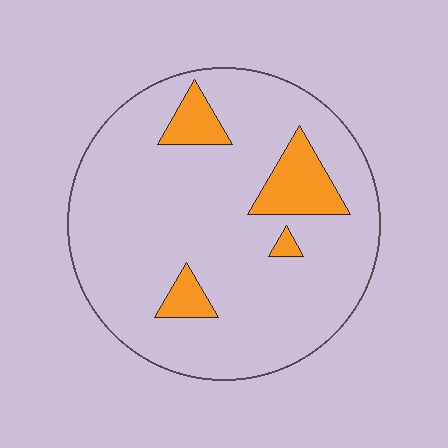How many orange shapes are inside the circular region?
4.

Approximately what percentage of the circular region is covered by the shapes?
Approximately 15%.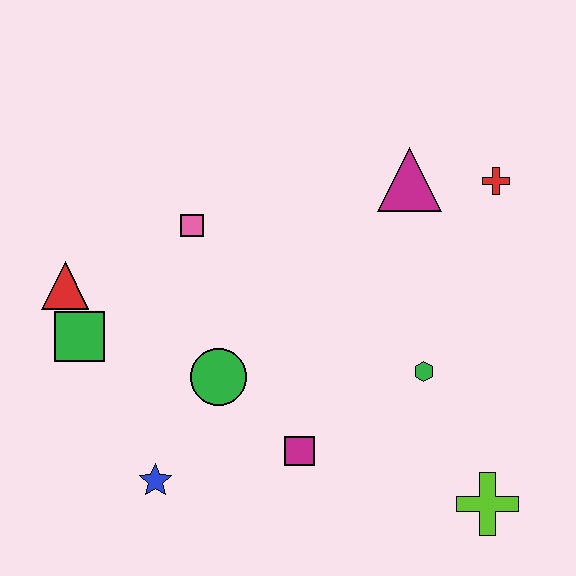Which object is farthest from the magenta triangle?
The blue star is farthest from the magenta triangle.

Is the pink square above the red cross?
No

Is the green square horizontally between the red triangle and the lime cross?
Yes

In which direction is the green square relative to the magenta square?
The green square is to the left of the magenta square.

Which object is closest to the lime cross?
The green hexagon is closest to the lime cross.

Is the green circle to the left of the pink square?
No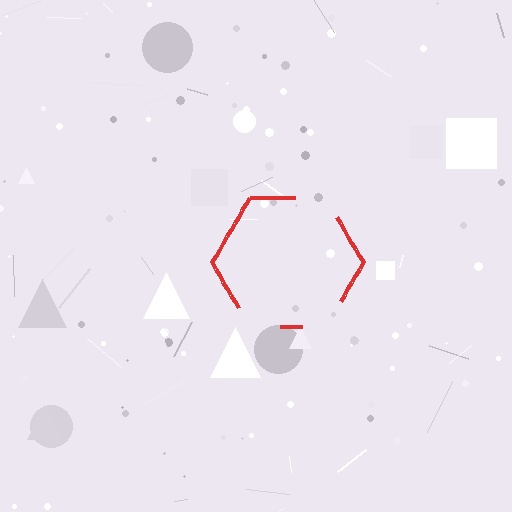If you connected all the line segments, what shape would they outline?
They would outline a hexagon.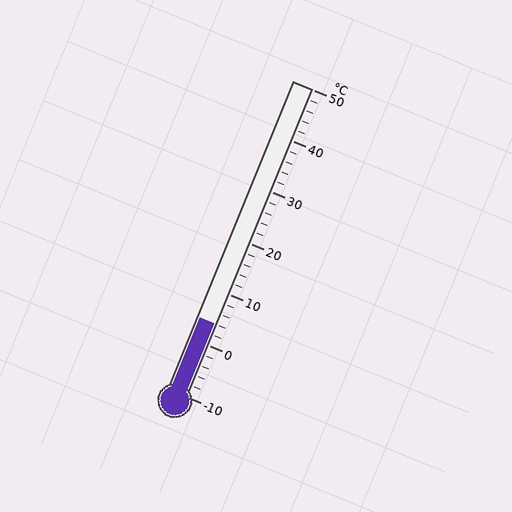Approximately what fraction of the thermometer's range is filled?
The thermometer is filled to approximately 25% of its range.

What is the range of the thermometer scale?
The thermometer scale ranges from -10°C to 50°C.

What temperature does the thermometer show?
The thermometer shows approximately 4°C.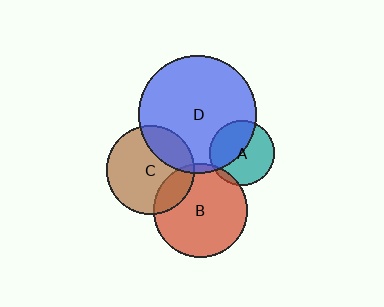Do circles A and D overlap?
Yes.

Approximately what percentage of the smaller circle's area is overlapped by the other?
Approximately 45%.